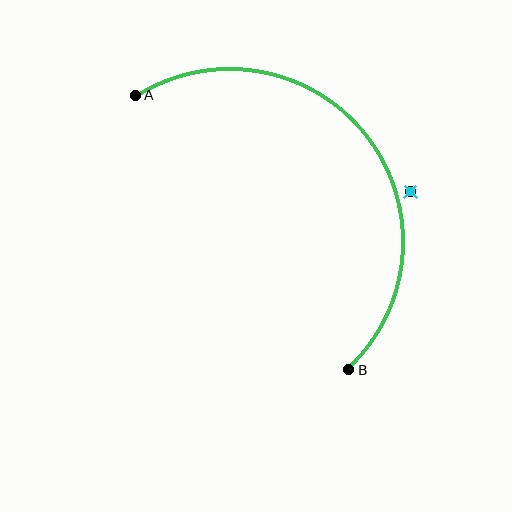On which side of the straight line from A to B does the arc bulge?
The arc bulges above and to the right of the straight line connecting A and B.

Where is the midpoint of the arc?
The arc midpoint is the point on the curve farthest from the straight line joining A and B. It sits above and to the right of that line.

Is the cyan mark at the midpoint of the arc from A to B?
No — the cyan mark does not lie on the arc at all. It sits slightly outside the curve.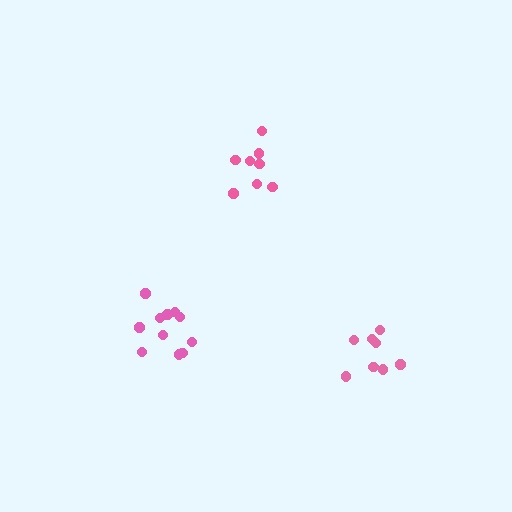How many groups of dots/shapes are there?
There are 3 groups.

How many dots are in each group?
Group 1: 8 dots, Group 2: 11 dots, Group 3: 8 dots (27 total).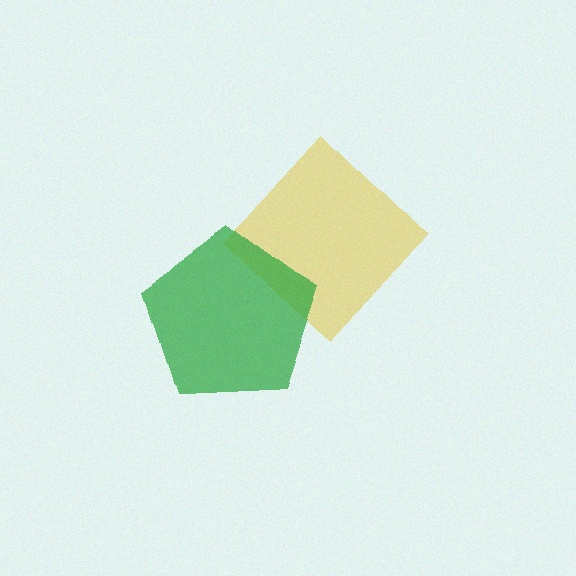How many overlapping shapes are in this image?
There are 2 overlapping shapes in the image.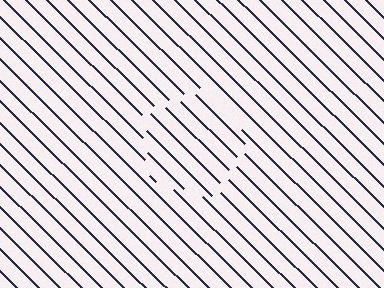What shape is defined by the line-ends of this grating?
An illusory pentagon. The interior of the shape contains the same grating, shifted by half a period — the contour is defined by the phase discontinuity where line-ends from the inner and outer gratings abut.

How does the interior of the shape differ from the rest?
The interior of the shape contains the same grating, shifted by half a period — the contour is defined by the phase discontinuity where line-ends from the inner and outer gratings abut.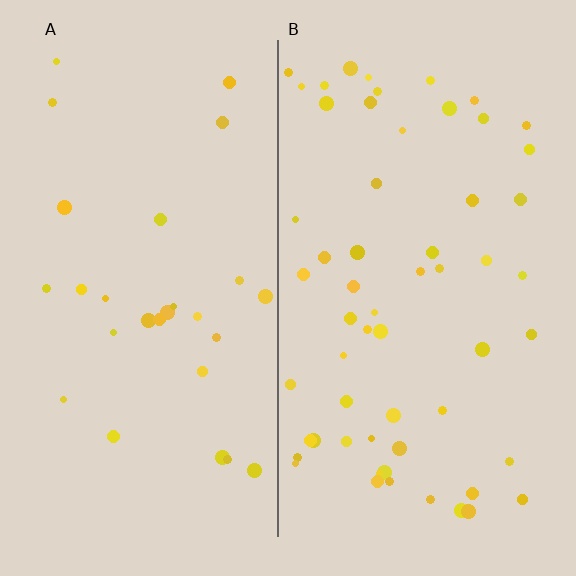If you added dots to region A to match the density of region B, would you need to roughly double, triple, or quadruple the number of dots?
Approximately double.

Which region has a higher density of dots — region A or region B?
B (the right).